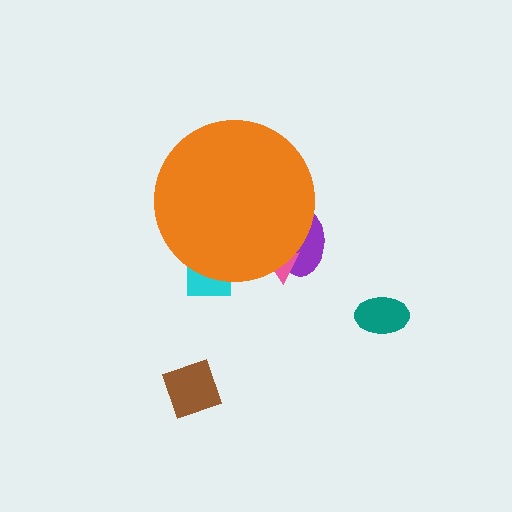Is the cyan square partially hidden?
Yes, the cyan square is partially hidden behind the orange circle.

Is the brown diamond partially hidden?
No, the brown diamond is fully visible.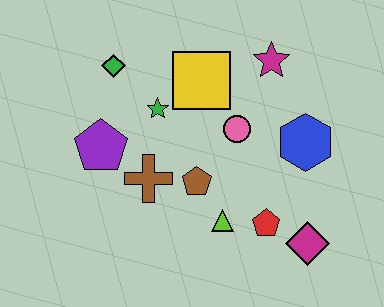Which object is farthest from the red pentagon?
The green diamond is farthest from the red pentagon.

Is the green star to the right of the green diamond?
Yes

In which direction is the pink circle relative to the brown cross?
The pink circle is to the right of the brown cross.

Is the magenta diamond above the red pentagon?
No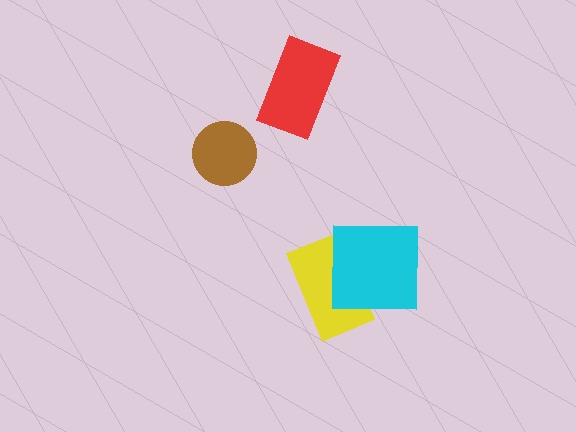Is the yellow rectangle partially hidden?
Yes, it is partially covered by another shape.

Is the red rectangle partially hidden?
No, no other shape covers it.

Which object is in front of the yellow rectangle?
The cyan square is in front of the yellow rectangle.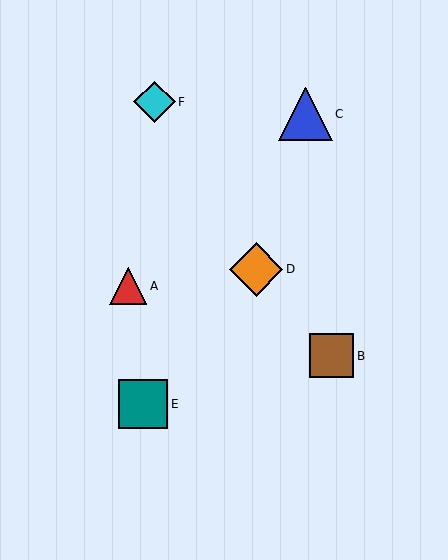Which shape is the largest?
The blue triangle (labeled C) is the largest.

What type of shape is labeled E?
Shape E is a teal square.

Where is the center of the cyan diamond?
The center of the cyan diamond is at (155, 102).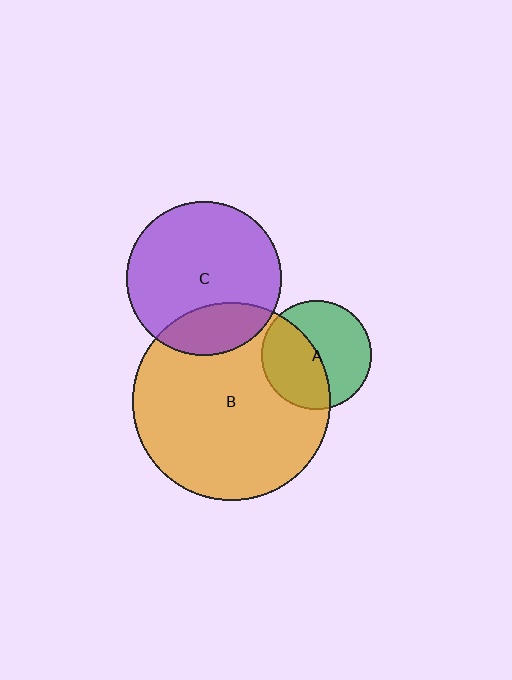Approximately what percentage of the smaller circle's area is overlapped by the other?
Approximately 45%.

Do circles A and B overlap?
Yes.